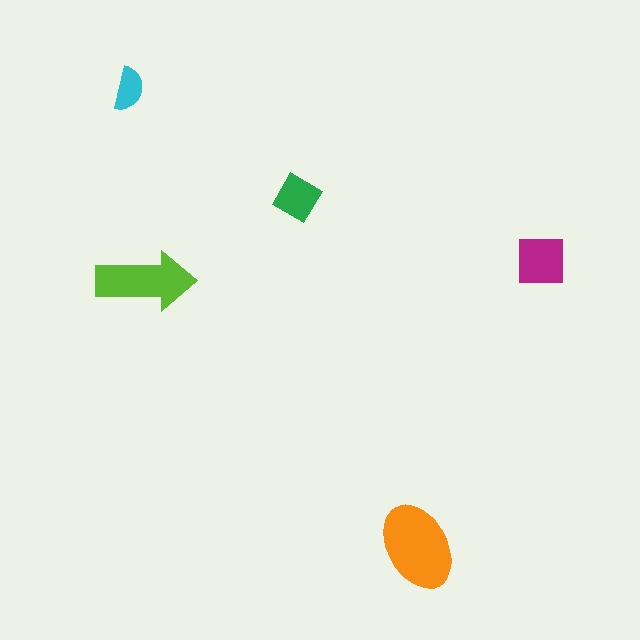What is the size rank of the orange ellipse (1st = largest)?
1st.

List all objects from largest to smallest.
The orange ellipse, the lime arrow, the magenta square, the green diamond, the cyan semicircle.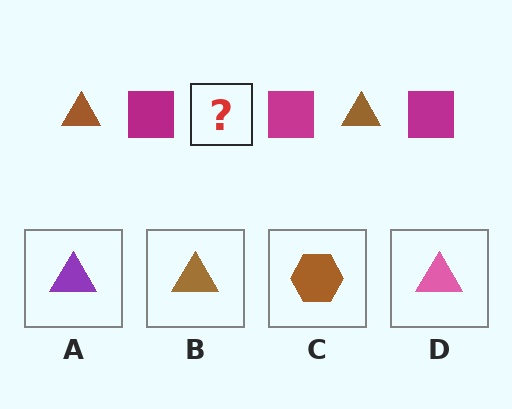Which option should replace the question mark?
Option B.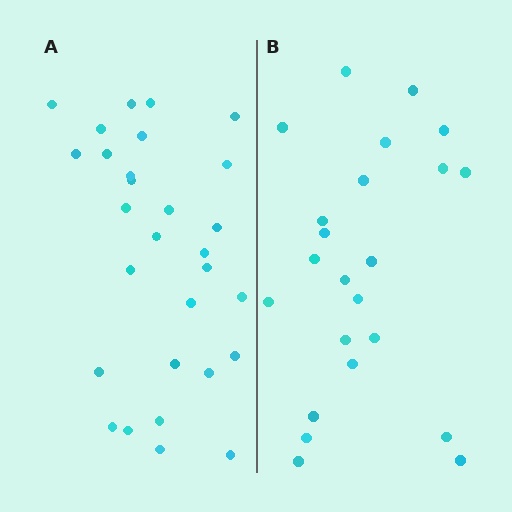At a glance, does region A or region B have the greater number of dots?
Region A (the left region) has more dots.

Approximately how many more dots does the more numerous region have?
Region A has about 6 more dots than region B.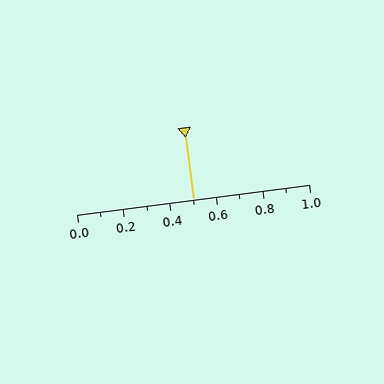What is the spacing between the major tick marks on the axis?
The major ticks are spaced 0.2 apart.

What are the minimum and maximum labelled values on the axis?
The axis runs from 0.0 to 1.0.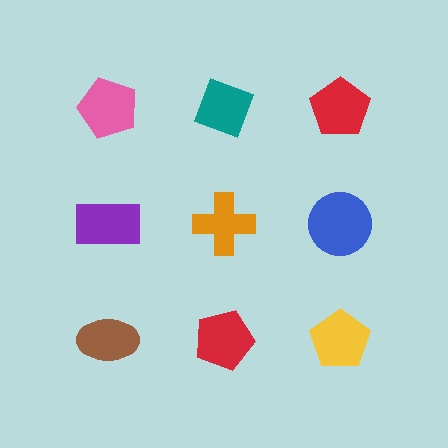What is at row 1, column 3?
A red pentagon.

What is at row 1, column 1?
A pink pentagon.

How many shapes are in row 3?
3 shapes.